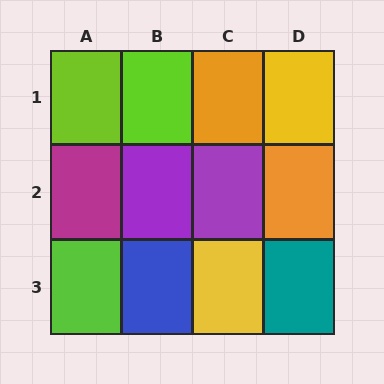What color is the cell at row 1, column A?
Lime.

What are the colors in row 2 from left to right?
Magenta, purple, purple, orange.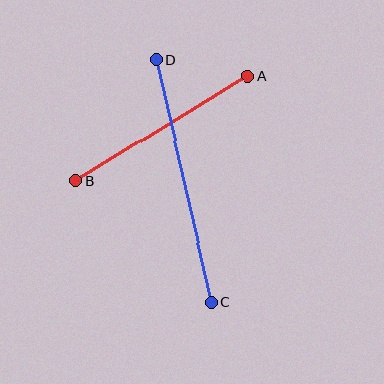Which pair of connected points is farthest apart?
Points C and D are farthest apart.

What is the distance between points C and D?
The distance is approximately 249 pixels.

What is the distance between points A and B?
The distance is approximately 201 pixels.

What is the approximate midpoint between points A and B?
The midpoint is at approximately (162, 128) pixels.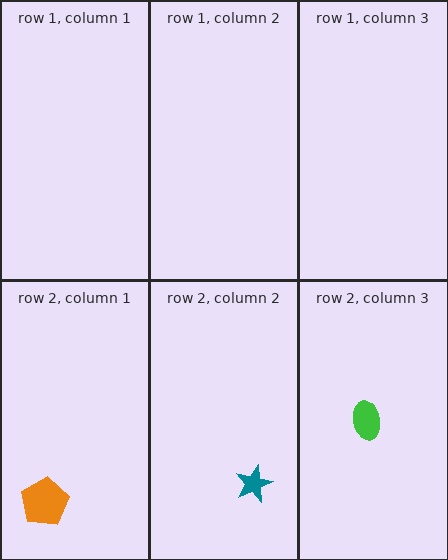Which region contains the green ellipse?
The row 2, column 3 region.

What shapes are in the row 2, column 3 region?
The green ellipse.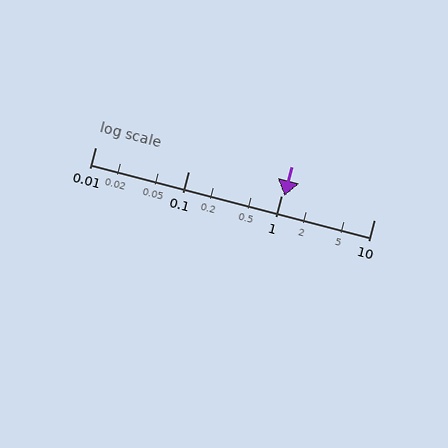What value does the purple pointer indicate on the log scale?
The pointer indicates approximately 1.1.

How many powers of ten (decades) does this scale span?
The scale spans 3 decades, from 0.01 to 10.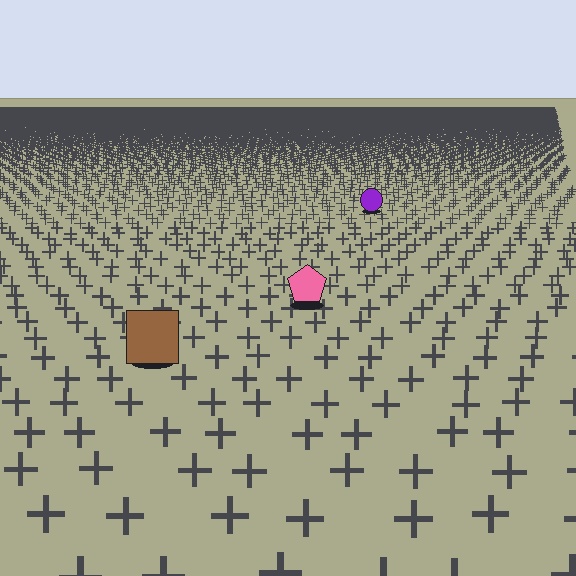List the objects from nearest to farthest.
From nearest to farthest: the brown square, the pink pentagon, the purple circle.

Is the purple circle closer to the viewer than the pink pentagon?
No. The pink pentagon is closer — you can tell from the texture gradient: the ground texture is coarser near it.